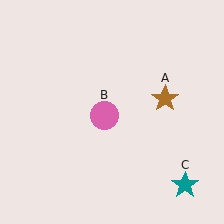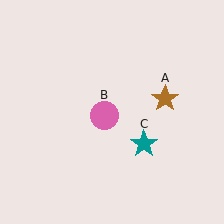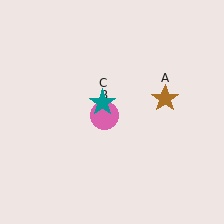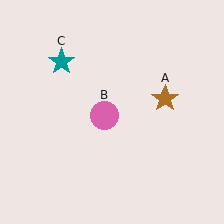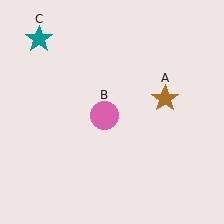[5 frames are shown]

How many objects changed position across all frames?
1 object changed position: teal star (object C).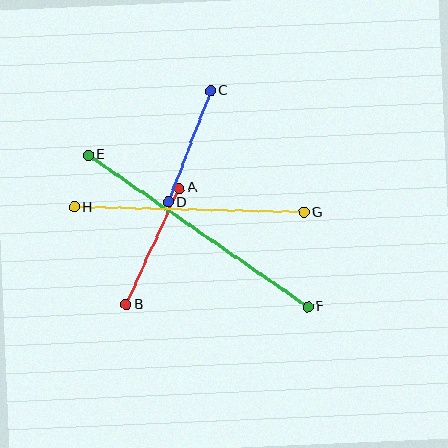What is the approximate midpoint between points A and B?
The midpoint is at approximately (153, 246) pixels.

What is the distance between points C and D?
The distance is approximately 120 pixels.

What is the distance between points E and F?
The distance is approximately 267 pixels.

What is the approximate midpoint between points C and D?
The midpoint is at approximately (189, 146) pixels.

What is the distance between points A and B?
The distance is approximately 128 pixels.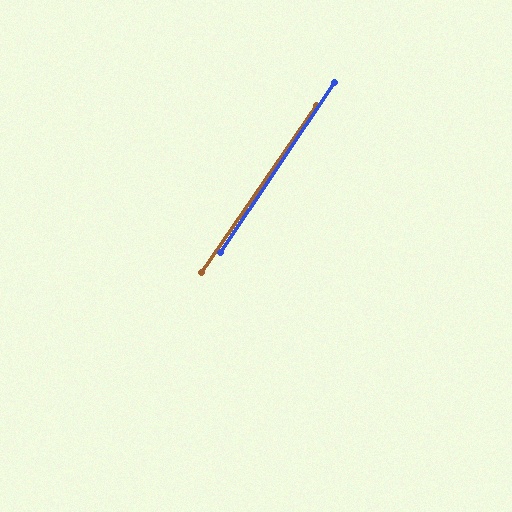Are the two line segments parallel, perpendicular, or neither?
Parallel — their directions differ by only 0.6°.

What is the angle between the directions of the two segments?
Approximately 1 degree.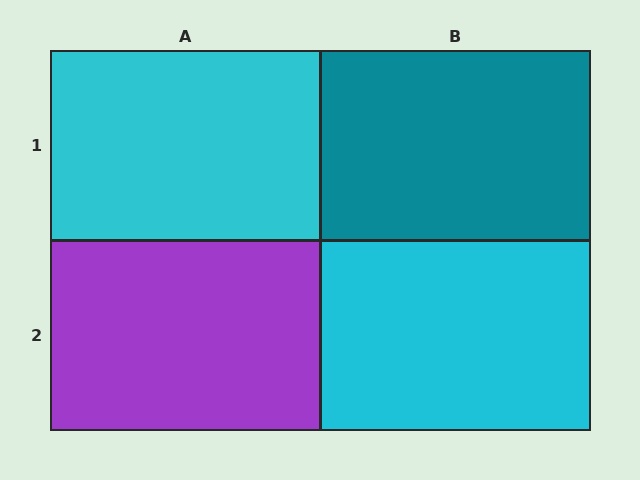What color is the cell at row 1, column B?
Teal.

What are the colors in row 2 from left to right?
Purple, cyan.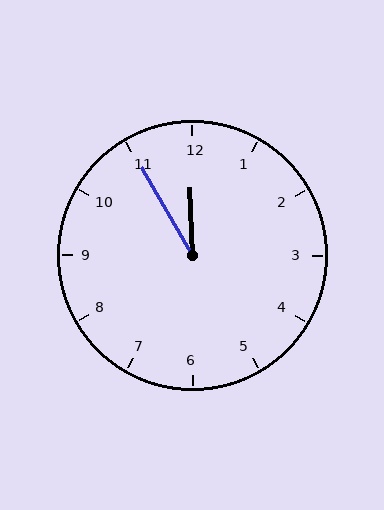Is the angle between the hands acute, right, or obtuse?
It is acute.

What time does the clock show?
11:55.